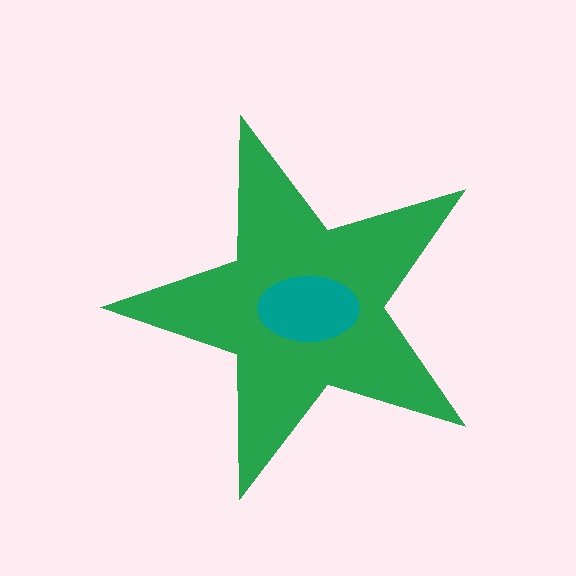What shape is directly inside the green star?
The teal ellipse.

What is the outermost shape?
The green star.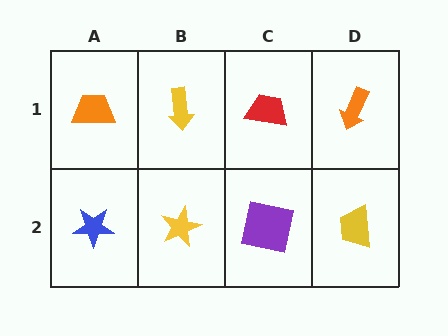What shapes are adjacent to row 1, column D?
A yellow trapezoid (row 2, column D), a red trapezoid (row 1, column C).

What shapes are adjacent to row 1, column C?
A purple square (row 2, column C), a yellow arrow (row 1, column B), an orange arrow (row 1, column D).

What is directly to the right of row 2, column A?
A yellow star.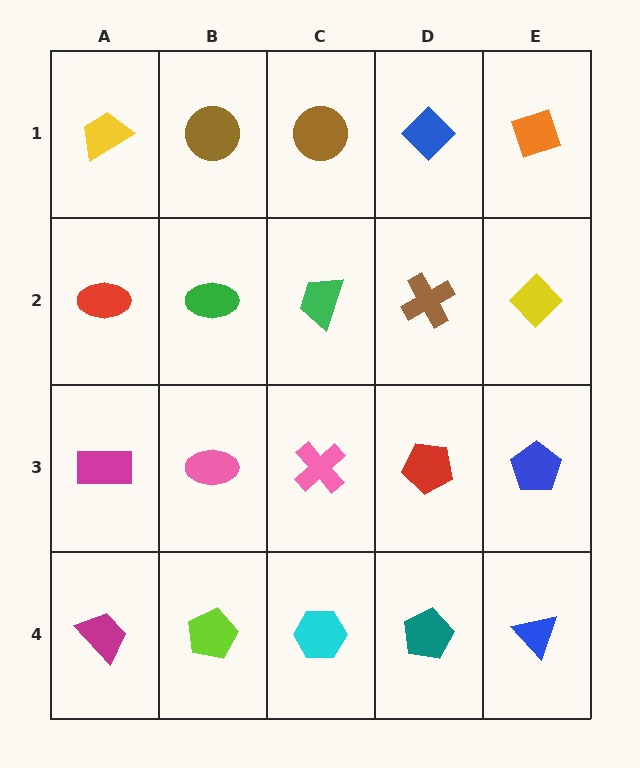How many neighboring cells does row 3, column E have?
3.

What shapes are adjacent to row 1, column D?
A brown cross (row 2, column D), a brown circle (row 1, column C), an orange diamond (row 1, column E).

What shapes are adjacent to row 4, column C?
A pink cross (row 3, column C), a lime pentagon (row 4, column B), a teal pentagon (row 4, column D).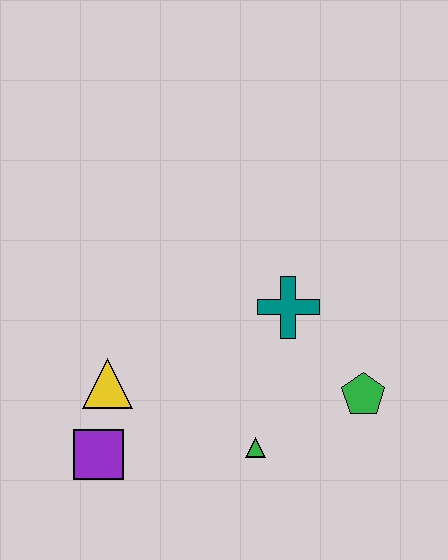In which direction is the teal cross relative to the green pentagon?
The teal cross is above the green pentagon.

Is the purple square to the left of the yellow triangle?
Yes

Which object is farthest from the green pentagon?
The purple square is farthest from the green pentagon.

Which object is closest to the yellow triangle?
The purple square is closest to the yellow triangle.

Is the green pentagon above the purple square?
Yes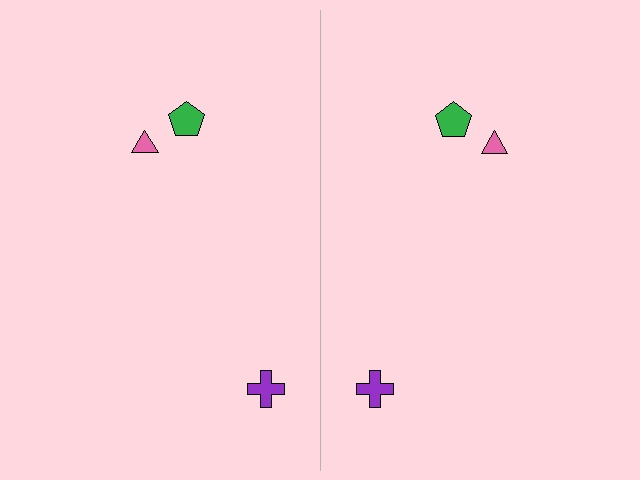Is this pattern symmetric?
Yes, this pattern has bilateral (reflection) symmetry.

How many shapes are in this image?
There are 6 shapes in this image.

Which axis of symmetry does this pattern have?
The pattern has a vertical axis of symmetry running through the center of the image.